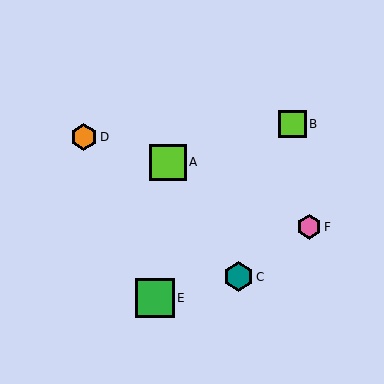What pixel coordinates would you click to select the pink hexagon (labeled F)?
Click at (309, 227) to select the pink hexagon F.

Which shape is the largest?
The green square (labeled E) is the largest.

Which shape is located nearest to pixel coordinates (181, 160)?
The lime square (labeled A) at (168, 162) is nearest to that location.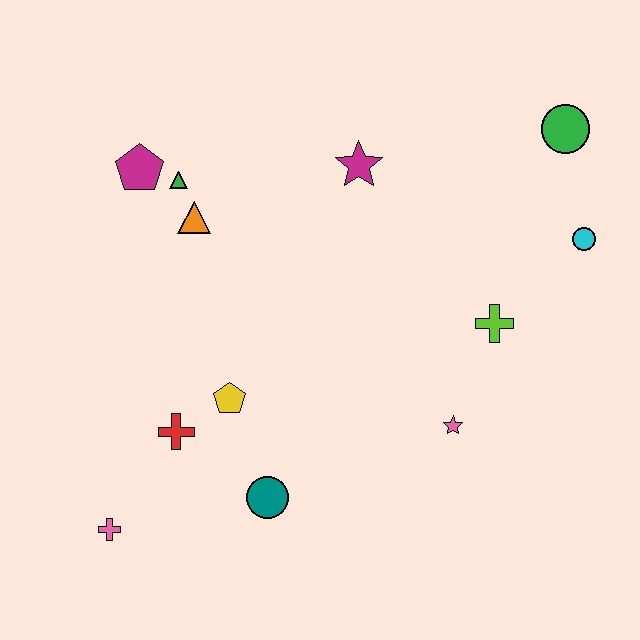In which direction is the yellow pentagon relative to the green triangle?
The yellow pentagon is below the green triangle.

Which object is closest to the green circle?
The cyan circle is closest to the green circle.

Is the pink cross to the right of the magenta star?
No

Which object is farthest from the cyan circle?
The pink cross is farthest from the cyan circle.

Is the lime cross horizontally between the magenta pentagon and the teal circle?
No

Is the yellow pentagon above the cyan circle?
No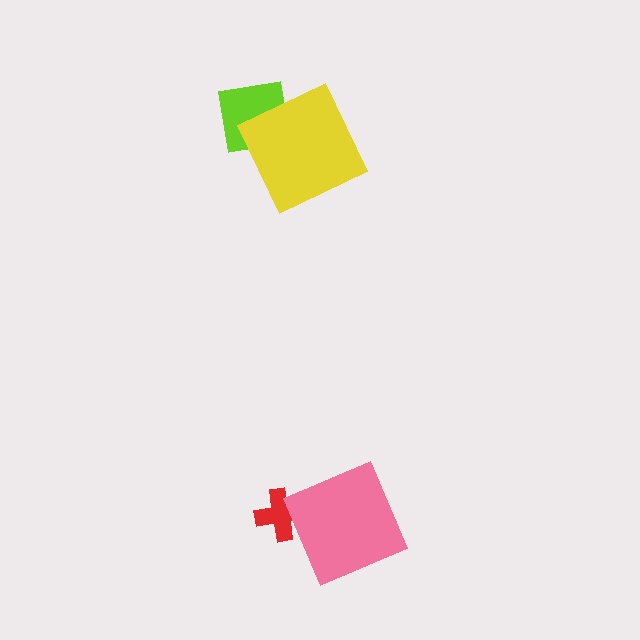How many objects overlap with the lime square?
1 object overlaps with the lime square.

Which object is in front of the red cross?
The pink square is in front of the red cross.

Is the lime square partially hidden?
Yes, it is partially covered by another shape.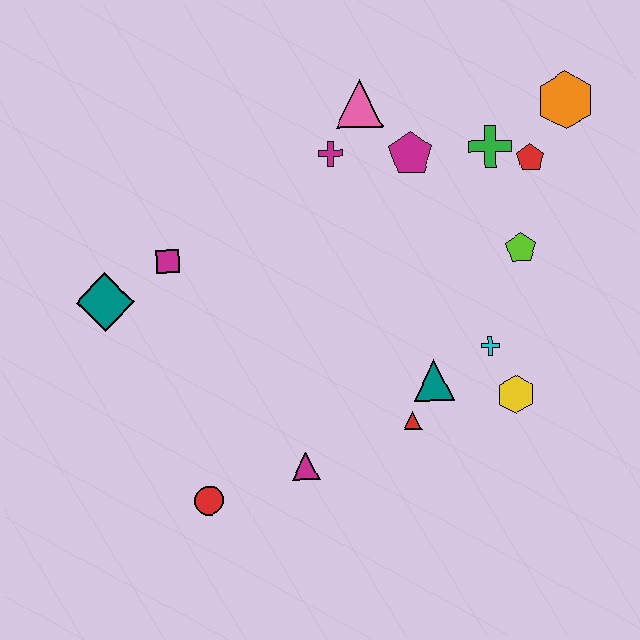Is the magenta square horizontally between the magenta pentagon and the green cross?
No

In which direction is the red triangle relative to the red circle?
The red triangle is to the right of the red circle.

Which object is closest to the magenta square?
The teal diamond is closest to the magenta square.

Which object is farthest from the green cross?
The red circle is farthest from the green cross.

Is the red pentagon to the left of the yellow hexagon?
No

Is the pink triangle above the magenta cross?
Yes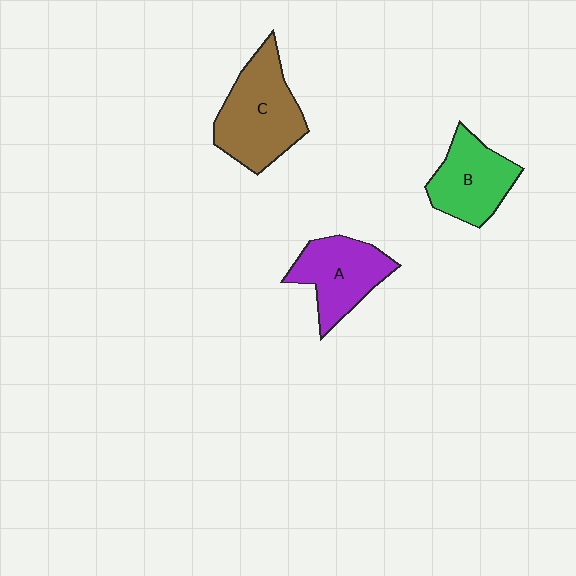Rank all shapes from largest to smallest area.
From largest to smallest: C (brown), A (purple), B (green).